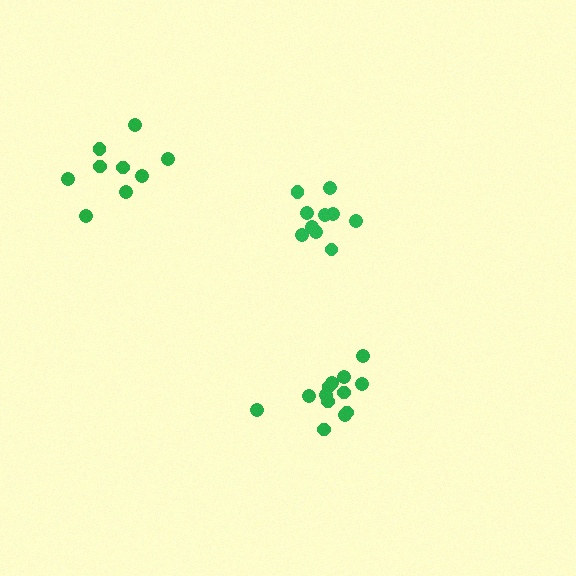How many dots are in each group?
Group 1: 9 dots, Group 2: 13 dots, Group 3: 10 dots (32 total).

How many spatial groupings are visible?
There are 3 spatial groupings.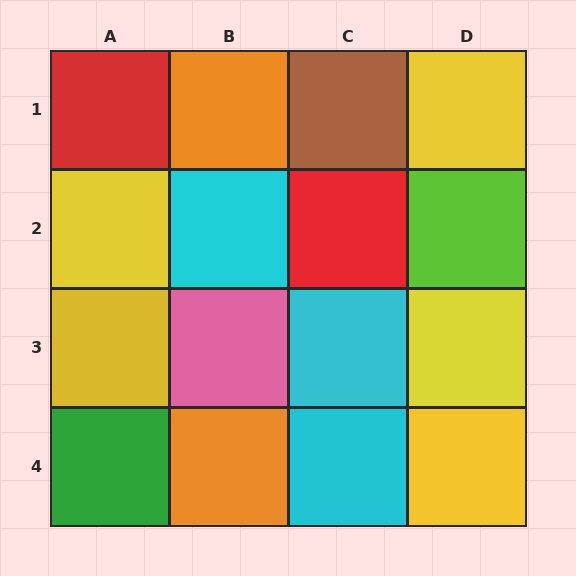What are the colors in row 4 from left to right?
Green, orange, cyan, yellow.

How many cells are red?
2 cells are red.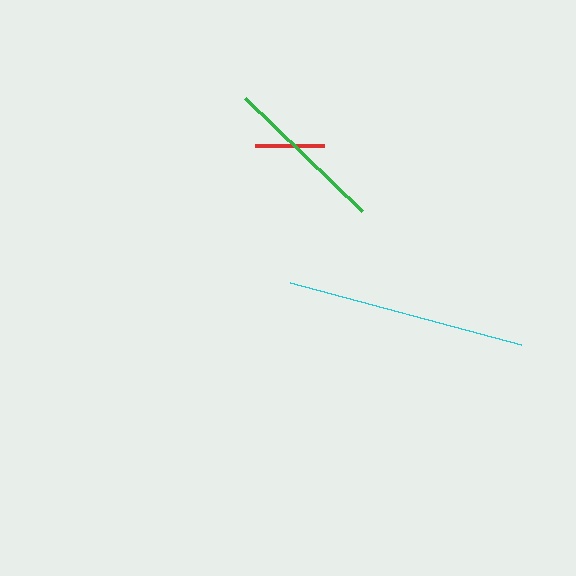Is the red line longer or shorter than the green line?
The green line is longer than the red line.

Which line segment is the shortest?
The red line is the shortest at approximately 68 pixels.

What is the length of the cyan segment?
The cyan segment is approximately 239 pixels long.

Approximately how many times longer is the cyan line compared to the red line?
The cyan line is approximately 3.5 times the length of the red line.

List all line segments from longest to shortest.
From longest to shortest: cyan, green, red.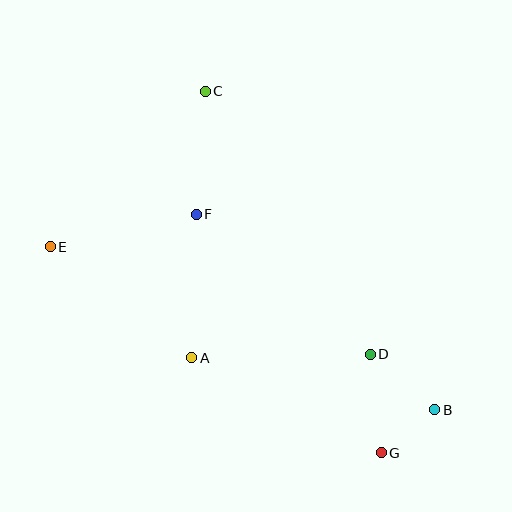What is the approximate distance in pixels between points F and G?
The distance between F and G is approximately 302 pixels.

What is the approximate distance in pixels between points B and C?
The distance between B and C is approximately 393 pixels.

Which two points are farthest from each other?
Points B and E are farthest from each other.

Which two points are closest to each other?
Points B and G are closest to each other.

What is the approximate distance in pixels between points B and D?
The distance between B and D is approximately 85 pixels.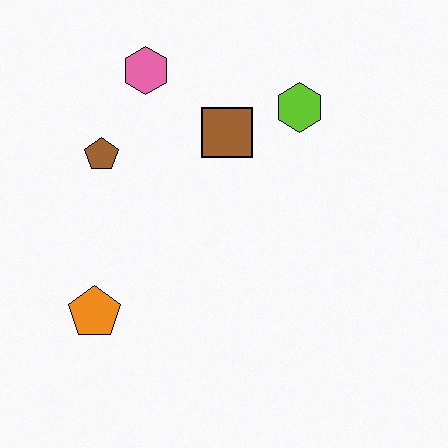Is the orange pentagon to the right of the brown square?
No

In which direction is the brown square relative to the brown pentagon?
The brown square is to the right of the brown pentagon.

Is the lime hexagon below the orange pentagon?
No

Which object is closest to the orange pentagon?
The brown pentagon is closest to the orange pentagon.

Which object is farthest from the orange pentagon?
The lime hexagon is farthest from the orange pentagon.